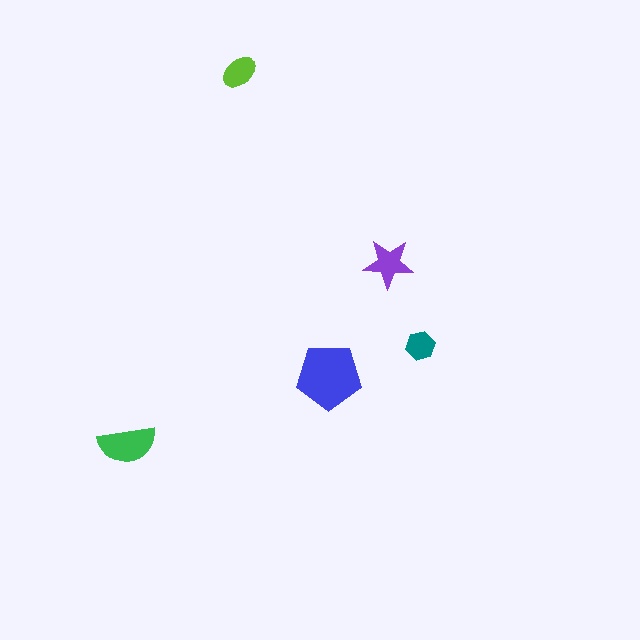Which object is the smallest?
The teal hexagon.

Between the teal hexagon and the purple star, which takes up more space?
The purple star.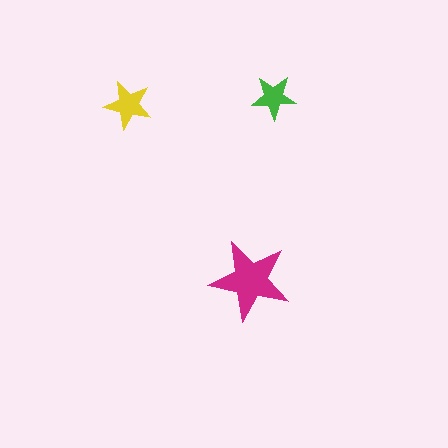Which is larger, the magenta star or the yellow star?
The magenta one.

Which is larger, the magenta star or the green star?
The magenta one.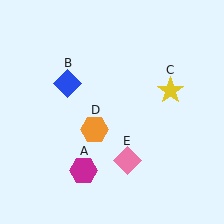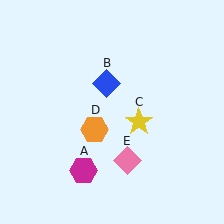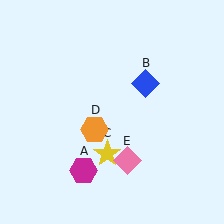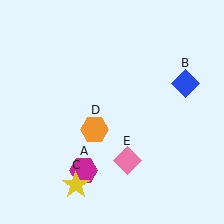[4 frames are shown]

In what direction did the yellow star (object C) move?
The yellow star (object C) moved down and to the left.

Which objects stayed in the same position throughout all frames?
Magenta hexagon (object A) and orange hexagon (object D) and pink diamond (object E) remained stationary.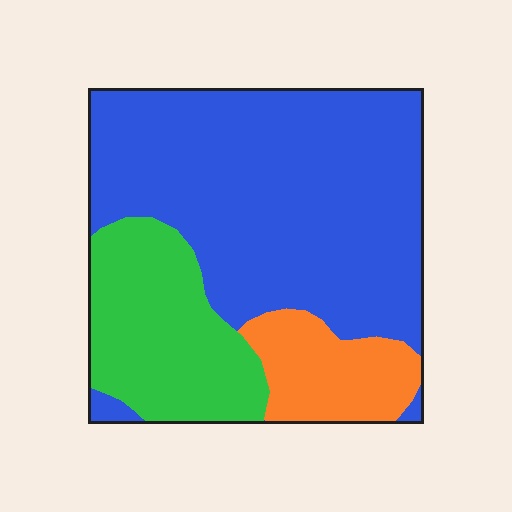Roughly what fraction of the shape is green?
Green takes up about one quarter (1/4) of the shape.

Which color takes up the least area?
Orange, at roughly 15%.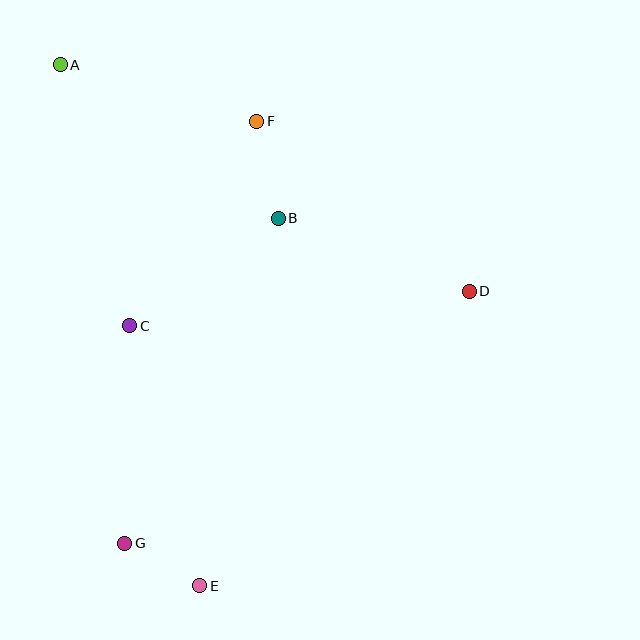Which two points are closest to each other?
Points E and G are closest to each other.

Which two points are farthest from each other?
Points A and E are farthest from each other.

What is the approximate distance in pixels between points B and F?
The distance between B and F is approximately 99 pixels.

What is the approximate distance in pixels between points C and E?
The distance between C and E is approximately 269 pixels.